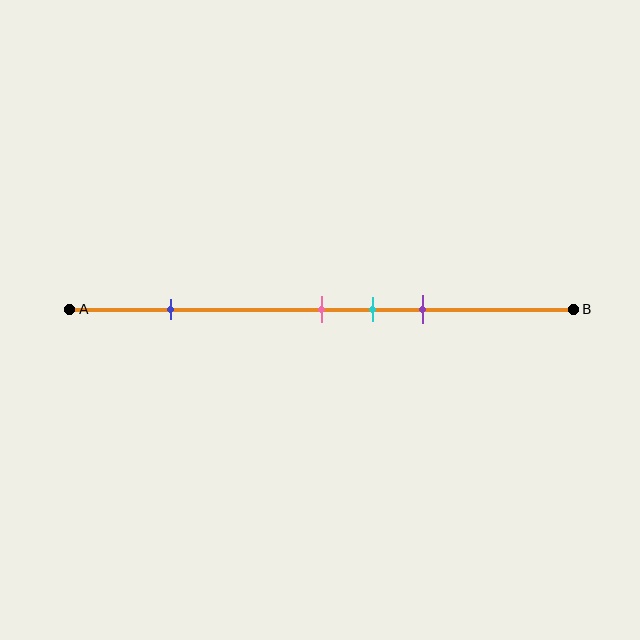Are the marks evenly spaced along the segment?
No, the marks are not evenly spaced.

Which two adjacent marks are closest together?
The pink and cyan marks are the closest adjacent pair.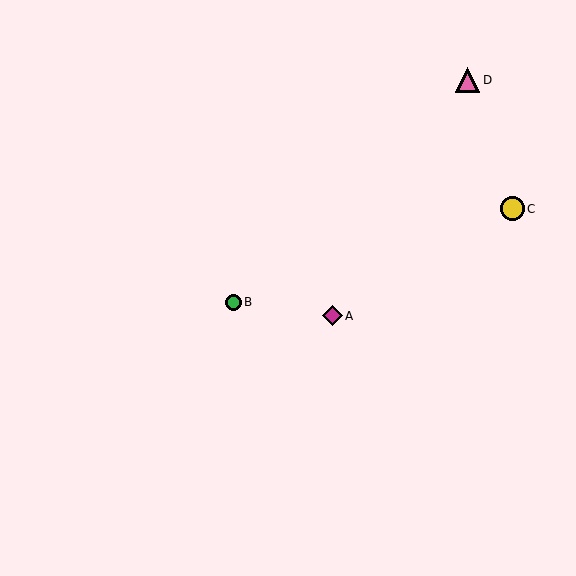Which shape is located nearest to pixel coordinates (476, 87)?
The pink triangle (labeled D) at (467, 80) is nearest to that location.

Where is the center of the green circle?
The center of the green circle is at (233, 302).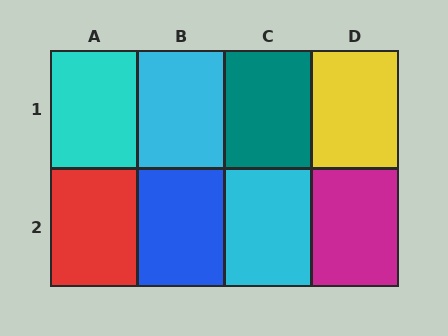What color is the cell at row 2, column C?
Cyan.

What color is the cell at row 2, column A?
Red.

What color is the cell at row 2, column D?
Magenta.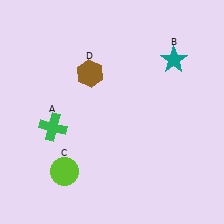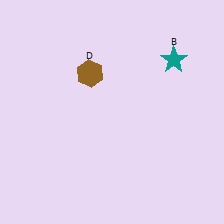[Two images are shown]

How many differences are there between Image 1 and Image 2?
There are 2 differences between the two images.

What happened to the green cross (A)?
The green cross (A) was removed in Image 2. It was in the bottom-left area of Image 1.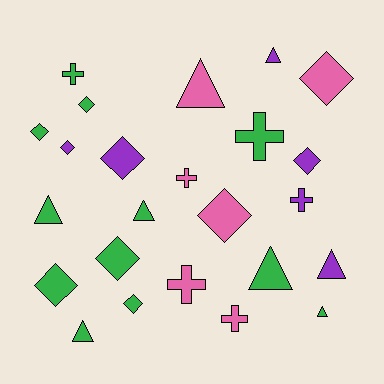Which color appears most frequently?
Green, with 12 objects.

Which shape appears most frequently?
Diamond, with 10 objects.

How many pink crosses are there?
There are 3 pink crosses.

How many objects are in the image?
There are 24 objects.